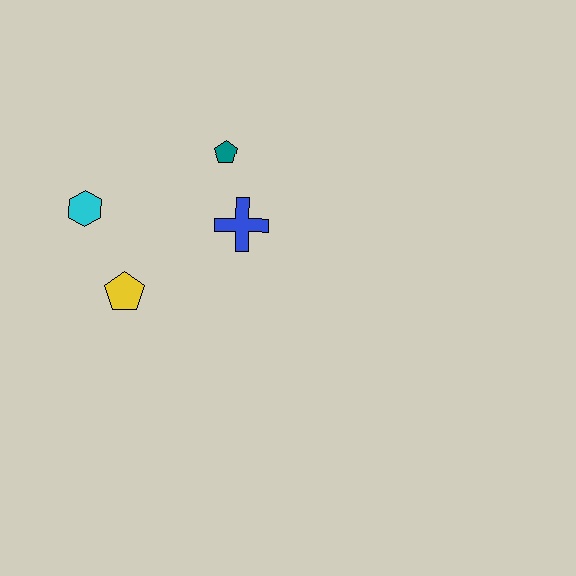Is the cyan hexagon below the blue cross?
No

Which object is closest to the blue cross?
The teal pentagon is closest to the blue cross.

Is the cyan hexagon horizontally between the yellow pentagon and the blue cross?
No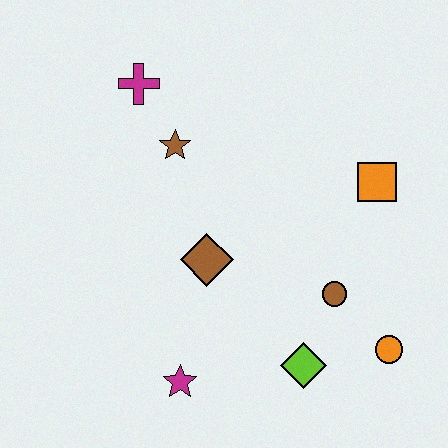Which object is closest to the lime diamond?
The brown circle is closest to the lime diamond.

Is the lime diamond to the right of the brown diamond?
Yes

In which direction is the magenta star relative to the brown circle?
The magenta star is to the left of the brown circle.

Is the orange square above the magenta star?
Yes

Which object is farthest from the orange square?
The magenta star is farthest from the orange square.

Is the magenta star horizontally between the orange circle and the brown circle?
No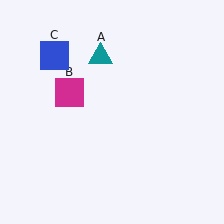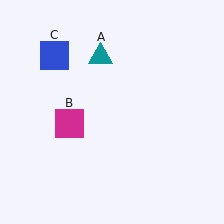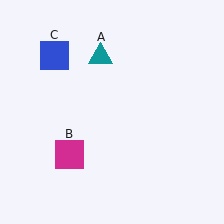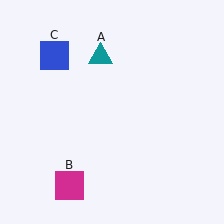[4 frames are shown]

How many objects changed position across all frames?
1 object changed position: magenta square (object B).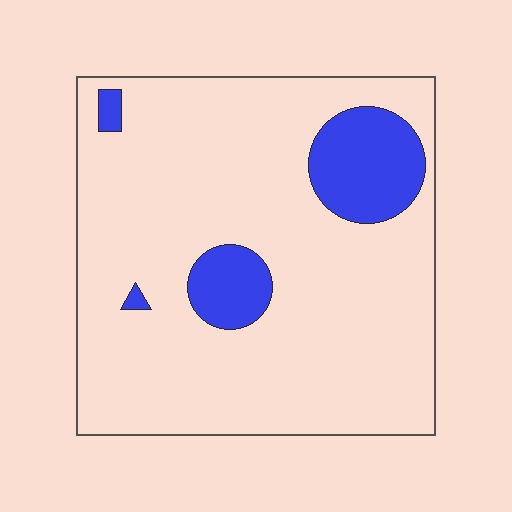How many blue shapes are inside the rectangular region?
4.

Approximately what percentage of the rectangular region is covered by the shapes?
Approximately 15%.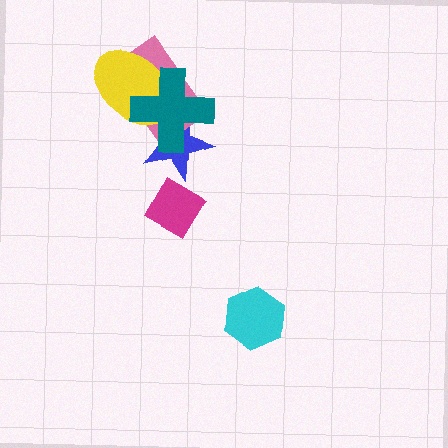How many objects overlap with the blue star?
3 objects overlap with the blue star.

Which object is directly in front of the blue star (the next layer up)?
The pink rectangle is directly in front of the blue star.